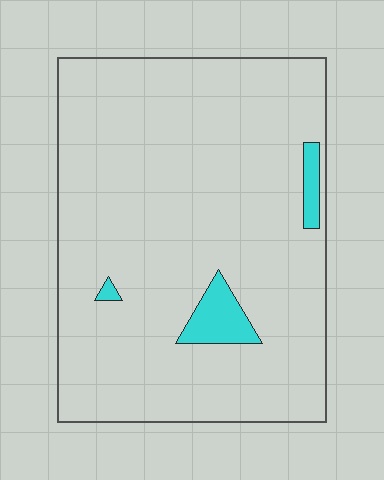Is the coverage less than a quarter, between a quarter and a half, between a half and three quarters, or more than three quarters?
Less than a quarter.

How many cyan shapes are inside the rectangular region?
3.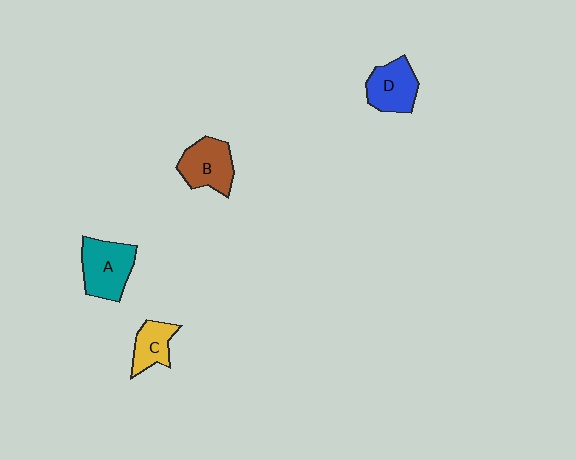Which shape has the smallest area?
Shape C (yellow).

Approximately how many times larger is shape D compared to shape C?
Approximately 1.3 times.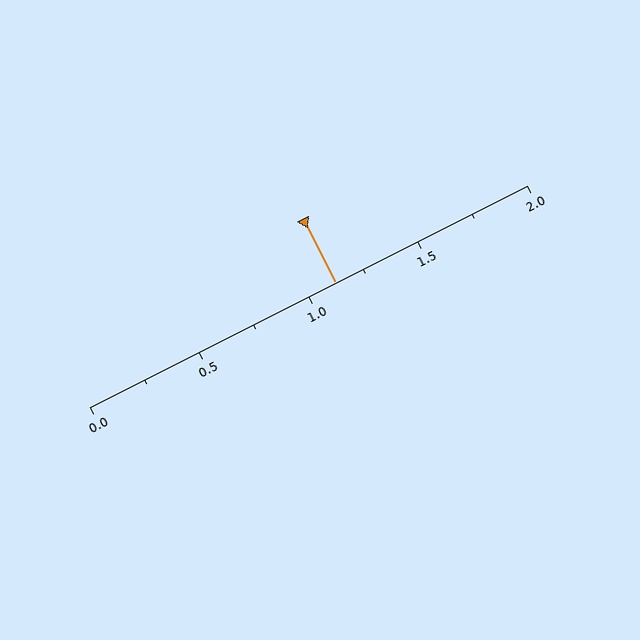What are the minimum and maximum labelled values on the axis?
The axis runs from 0.0 to 2.0.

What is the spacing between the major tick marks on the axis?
The major ticks are spaced 0.5 apart.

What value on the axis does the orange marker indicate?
The marker indicates approximately 1.12.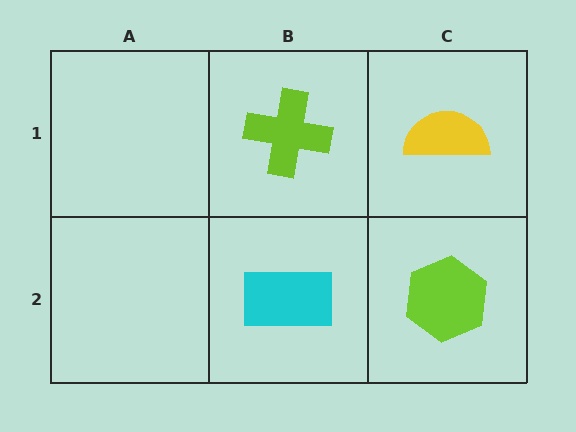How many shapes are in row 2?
2 shapes.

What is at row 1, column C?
A yellow semicircle.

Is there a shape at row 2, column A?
No, that cell is empty.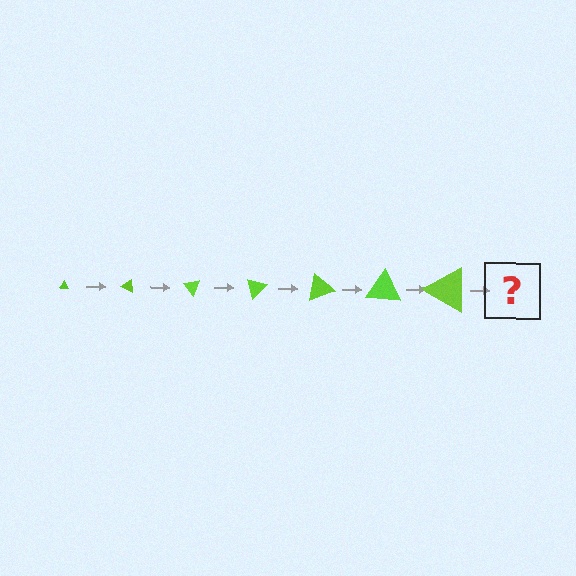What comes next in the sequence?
The next element should be a triangle, larger than the previous one and rotated 175 degrees from the start.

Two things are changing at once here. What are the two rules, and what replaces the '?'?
The two rules are that the triangle grows larger each step and it rotates 25 degrees each step. The '?' should be a triangle, larger than the previous one and rotated 175 degrees from the start.